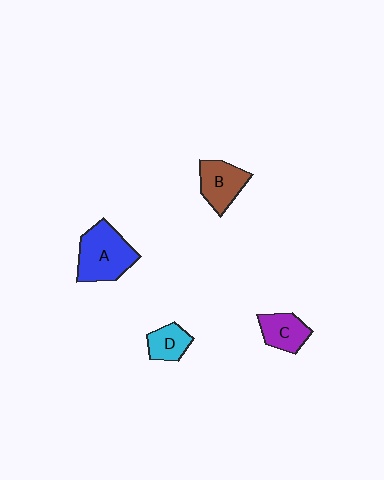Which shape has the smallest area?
Shape D (cyan).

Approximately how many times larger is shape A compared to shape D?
Approximately 2.0 times.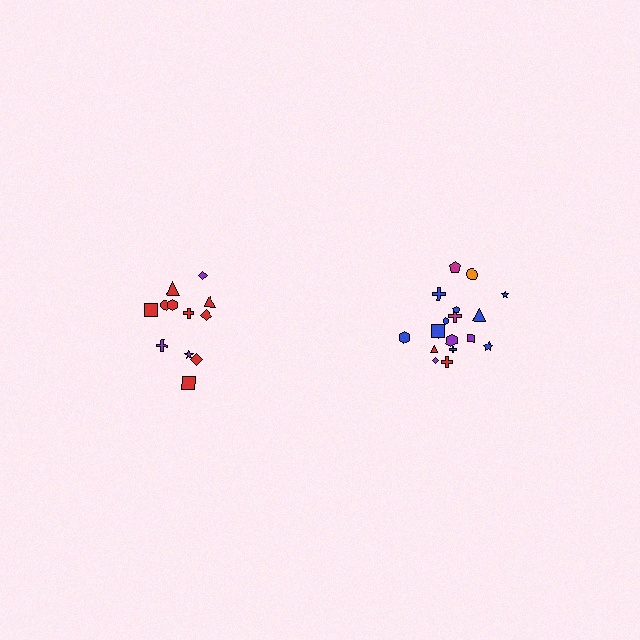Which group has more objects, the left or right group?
The right group.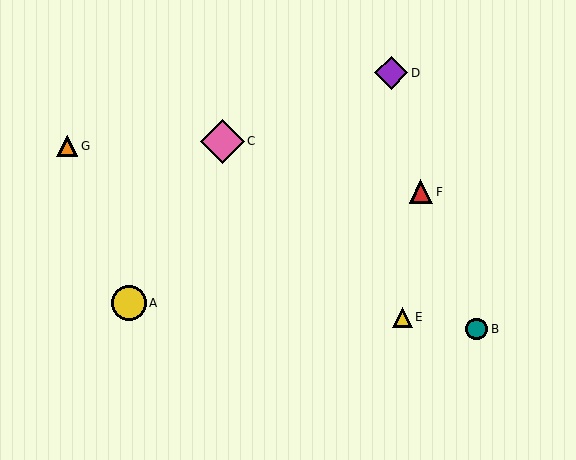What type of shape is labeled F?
Shape F is a red triangle.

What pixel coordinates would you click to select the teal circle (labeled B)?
Click at (477, 329) to select the teal circle B.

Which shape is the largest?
The pink diamond (labeled C) is the largest.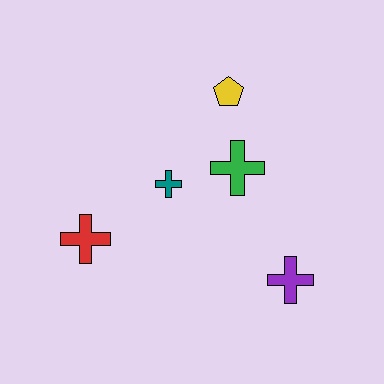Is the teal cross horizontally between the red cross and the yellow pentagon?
Yes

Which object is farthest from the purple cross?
The red cross is farthest from the purple cross.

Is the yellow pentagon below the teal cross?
No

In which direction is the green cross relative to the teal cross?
The green cross is to the right of the teal cross.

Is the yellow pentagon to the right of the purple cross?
No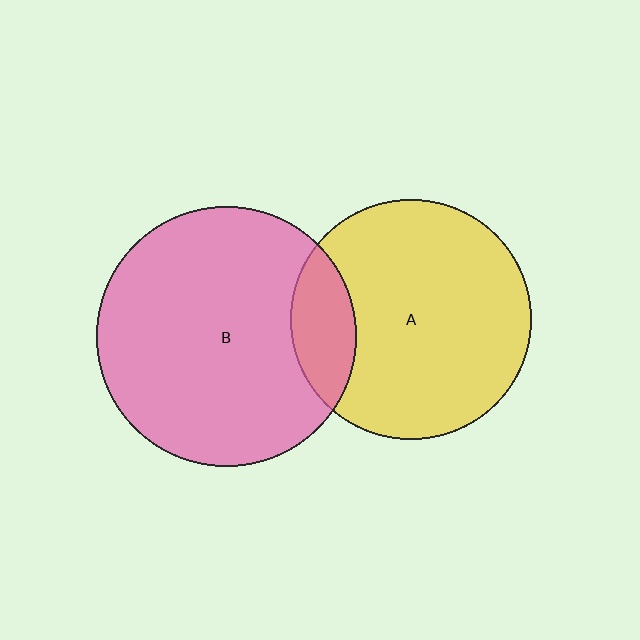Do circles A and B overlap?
Yes.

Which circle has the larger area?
Circle B (pink).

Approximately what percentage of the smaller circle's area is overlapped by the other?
Approximately 15%.